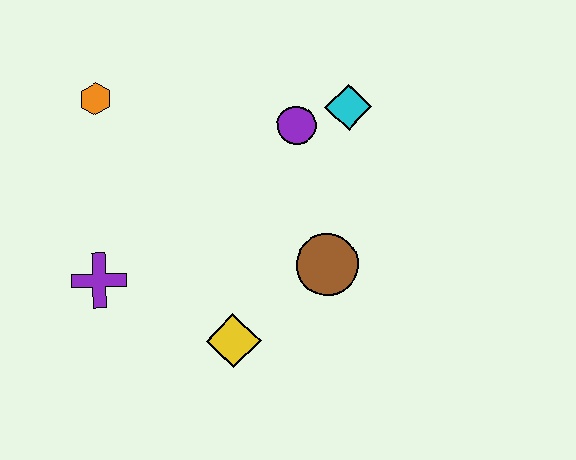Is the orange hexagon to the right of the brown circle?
No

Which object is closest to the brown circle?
The yellow diamond is closest to the brown circle.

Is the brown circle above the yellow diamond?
Yes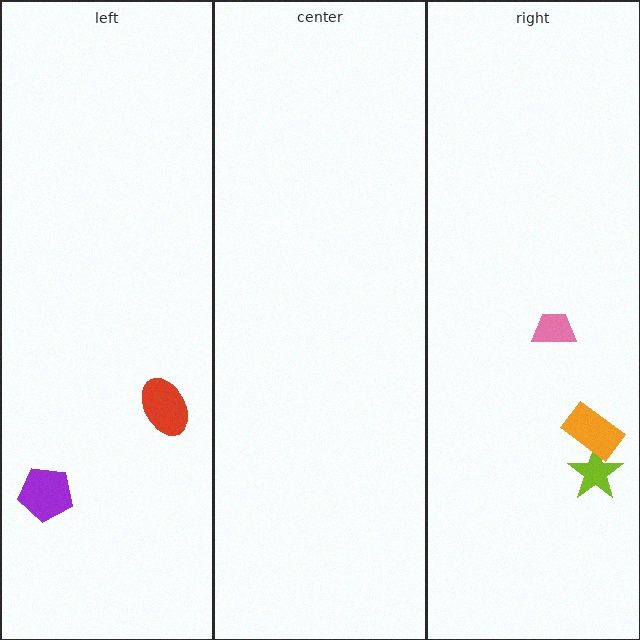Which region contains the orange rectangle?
The right region.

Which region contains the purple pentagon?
The left region.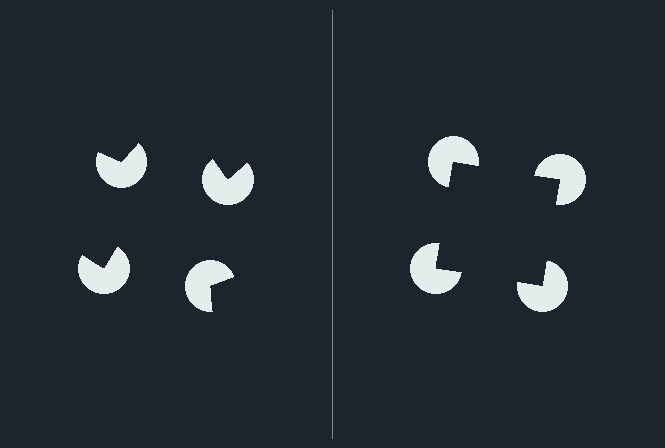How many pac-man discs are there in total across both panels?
8 — 4 on each side.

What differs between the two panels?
The pac-man discs are positioned identically on both sides; only the wedge orientations differ. On the right they align to a square; on the left they are misaligned.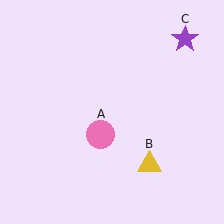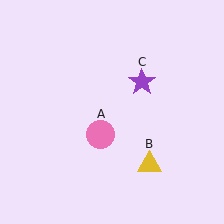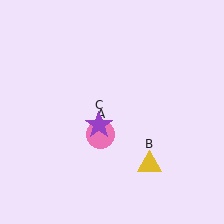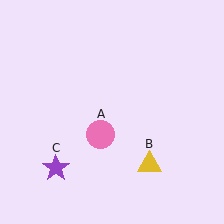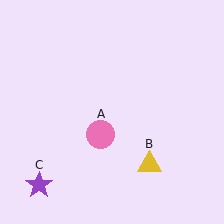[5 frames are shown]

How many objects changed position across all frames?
1 object changed position: purple star (object C).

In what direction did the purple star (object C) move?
The purple star (object C) moved down and to the left.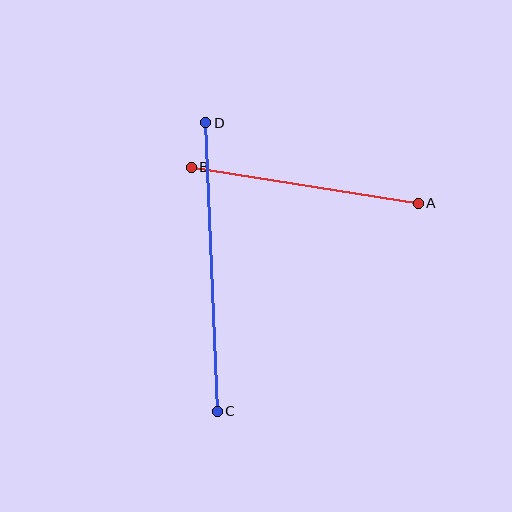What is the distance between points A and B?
The distance is approximately 230 pixels.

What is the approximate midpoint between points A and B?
The midpoint is at approximately (305, 185) pixels.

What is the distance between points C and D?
The distance is approximately 289 pixels.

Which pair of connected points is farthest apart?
Points C and D are farthest apart.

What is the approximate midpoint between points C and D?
The midpoint is at approximately (211, 267) pixels.